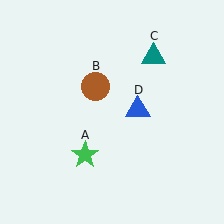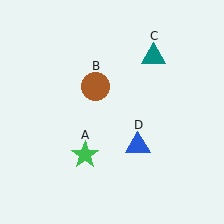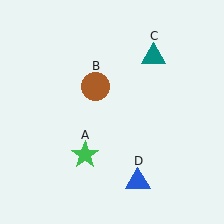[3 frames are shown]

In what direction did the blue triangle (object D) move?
The blue triangle (object D) moved down.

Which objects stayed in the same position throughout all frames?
Green star (object A) and brown circle (object B) and teal triangle (object C) remained stationary.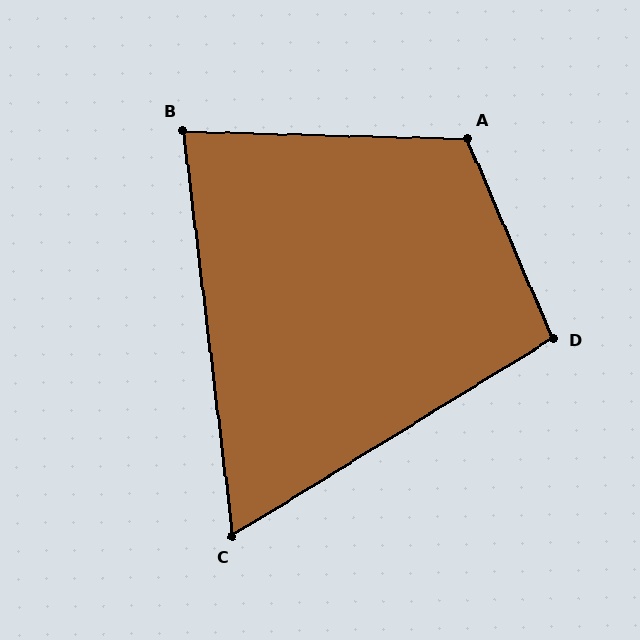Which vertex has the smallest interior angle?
C, at approximately 65 degrees.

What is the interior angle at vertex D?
Approximately 99 degrees (obtuse).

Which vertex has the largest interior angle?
A, at approximately 115 degrees.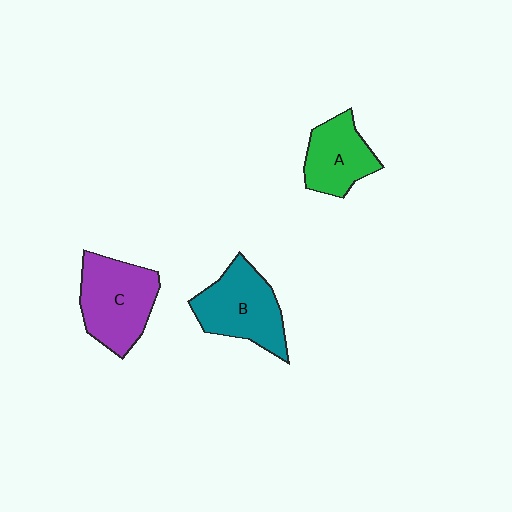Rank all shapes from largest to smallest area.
From largest to smallest: C (purple), B (teal), A (green).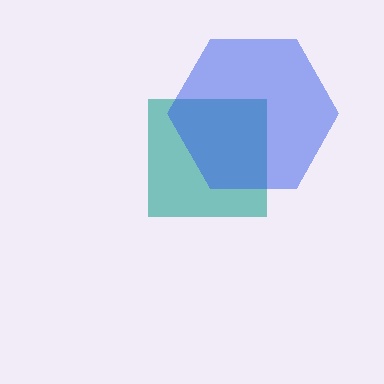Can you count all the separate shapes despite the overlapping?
Yes, there are 2 separate shapes.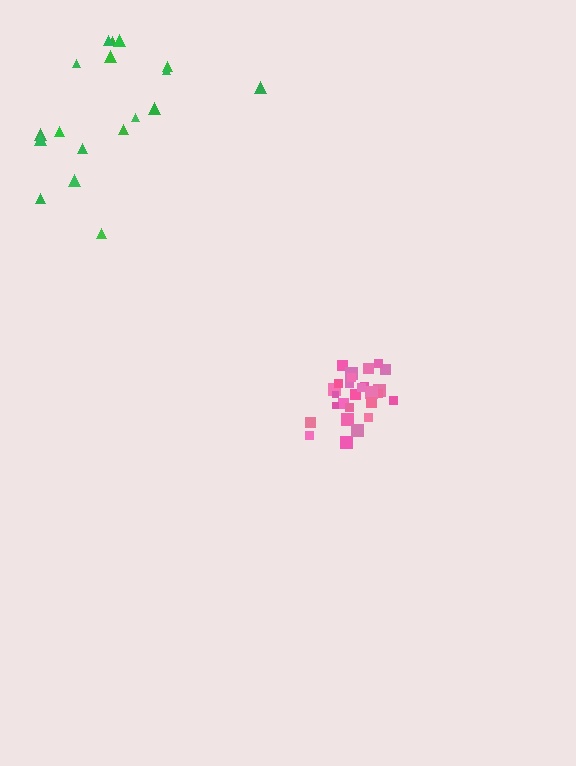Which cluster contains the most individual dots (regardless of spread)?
Pink (28).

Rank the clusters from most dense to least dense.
pink, green.